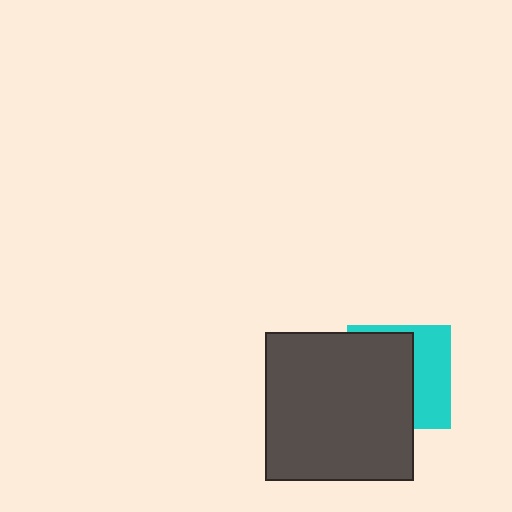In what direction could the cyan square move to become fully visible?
The cyan square could move right. That would shift it out from behind the dark gray square entirely.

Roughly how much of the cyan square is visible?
A small part of it is visible (roughly 40%).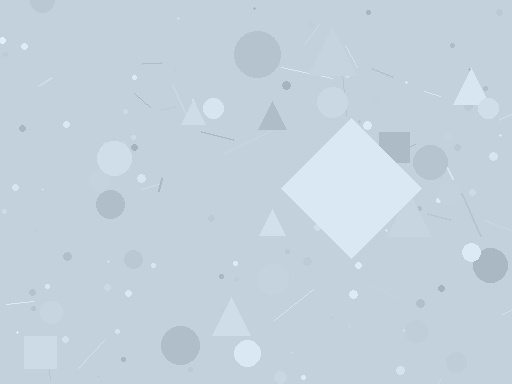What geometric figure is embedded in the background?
A diamond is embedded in the background.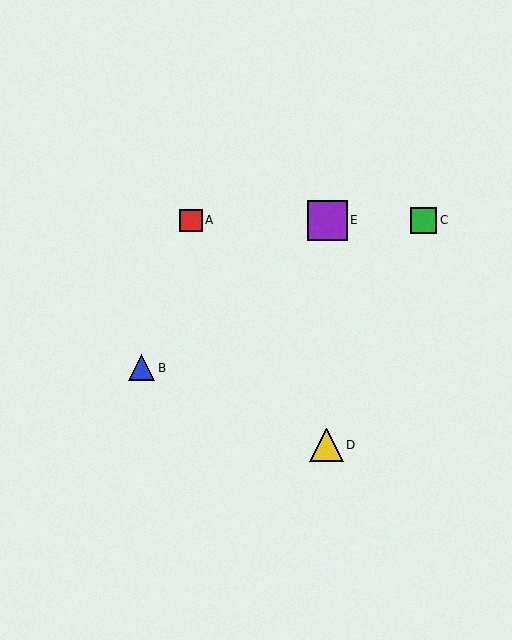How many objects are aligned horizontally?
3 objects (A, C, E) are aligned horizontally.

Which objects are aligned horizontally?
Objects A, C, E are aligned horizontally.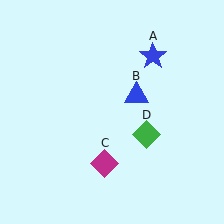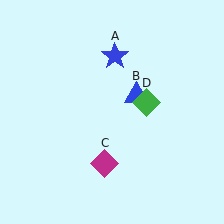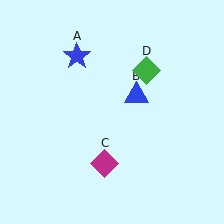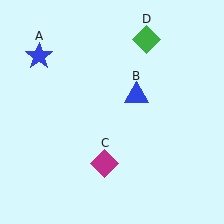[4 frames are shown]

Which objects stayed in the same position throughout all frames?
Blue triangle (object B) and magenta diamond (object C) remained stationary.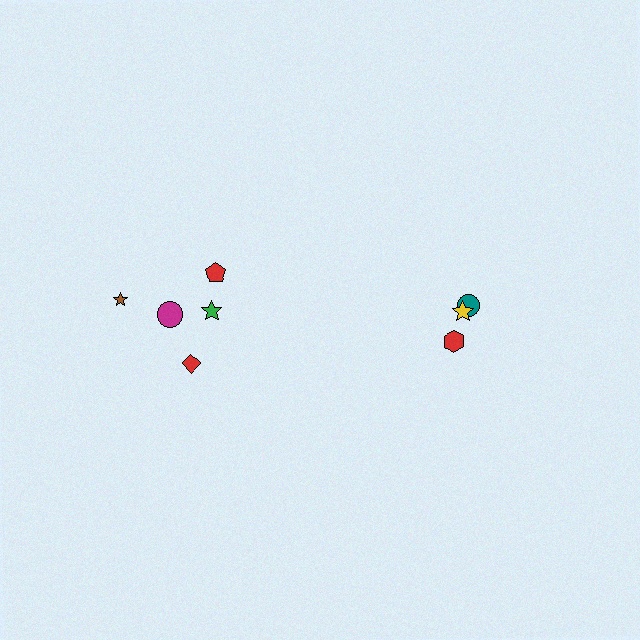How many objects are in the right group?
There are 3 objects.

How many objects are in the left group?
There are 5 objects.